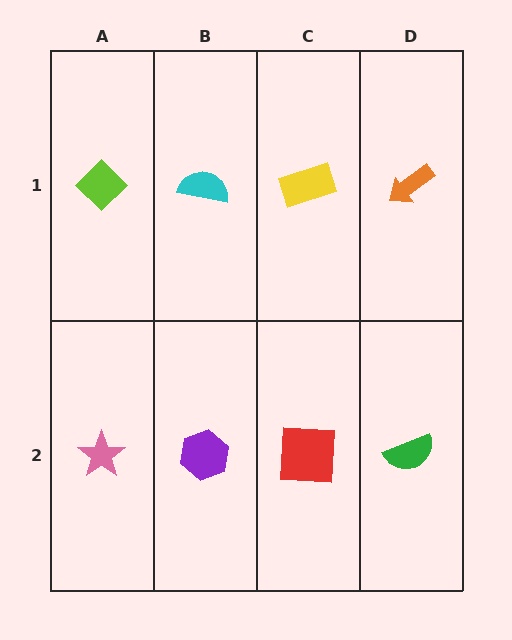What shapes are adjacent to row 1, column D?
A green semicircle (row 2, column D), a yellow rectangle (row 1, column C).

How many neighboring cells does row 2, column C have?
3.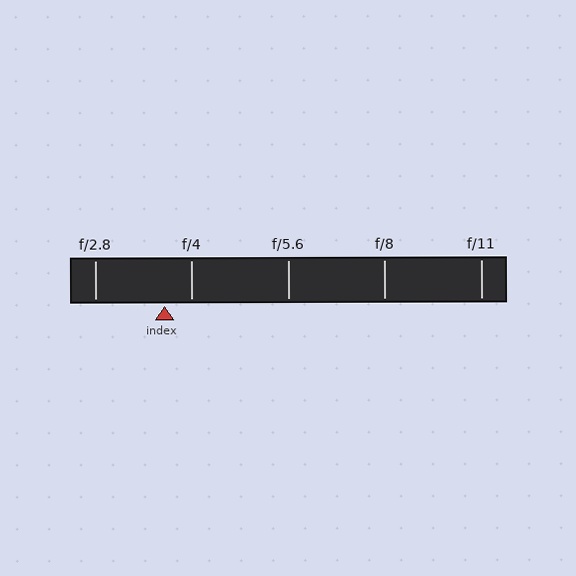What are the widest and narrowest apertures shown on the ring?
The widest aperture shown is f/2.8 and the narrowest is f/11.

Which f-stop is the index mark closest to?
The index mark is closest to f/4.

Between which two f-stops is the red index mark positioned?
The index mark is between f/2.8 and f/4.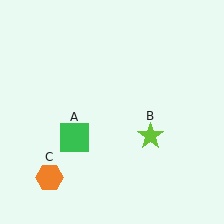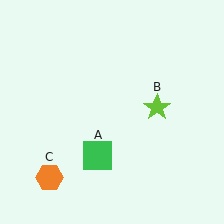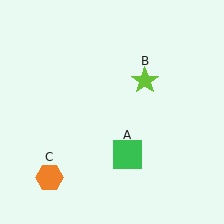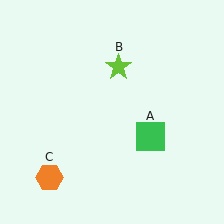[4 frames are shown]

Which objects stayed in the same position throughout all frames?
Orange hexagon (object C) remained stationary.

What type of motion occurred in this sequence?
The green square (object A), lime star (object B) rotated counterclockwise around the center of the scene.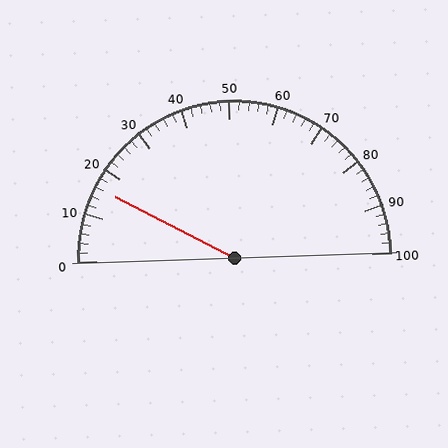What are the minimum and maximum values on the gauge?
The gauge ranges from 0 to 100.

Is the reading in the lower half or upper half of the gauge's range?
The reading is in the lower half of the range (0 to 100).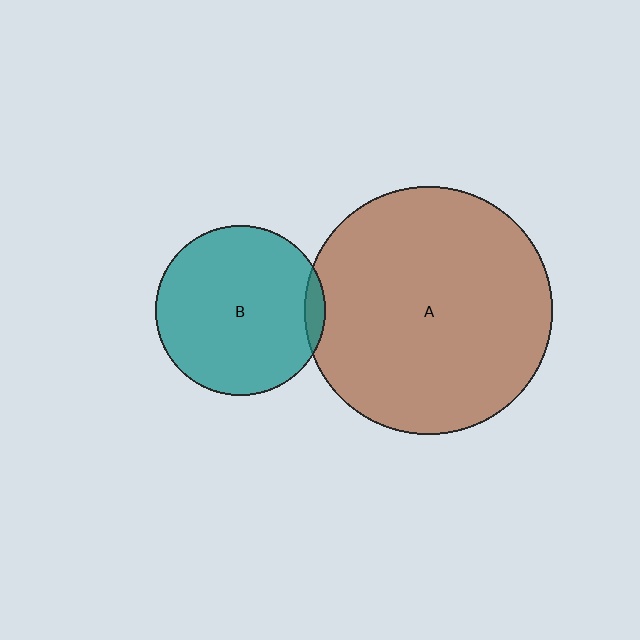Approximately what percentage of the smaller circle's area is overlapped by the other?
Approximately 5%.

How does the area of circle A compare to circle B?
Approximately 2.1 times.